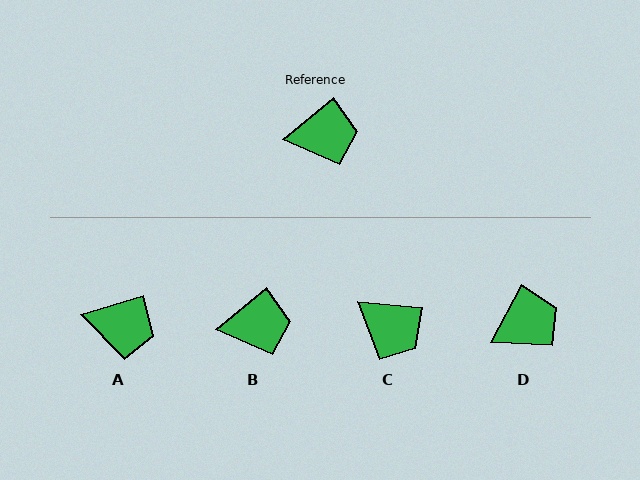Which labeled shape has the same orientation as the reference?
B.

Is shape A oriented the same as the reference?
No, it is off by about 22 degrees.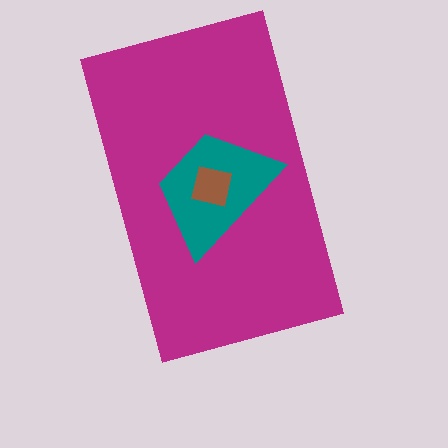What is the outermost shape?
The magenta rectangle.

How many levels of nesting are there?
3.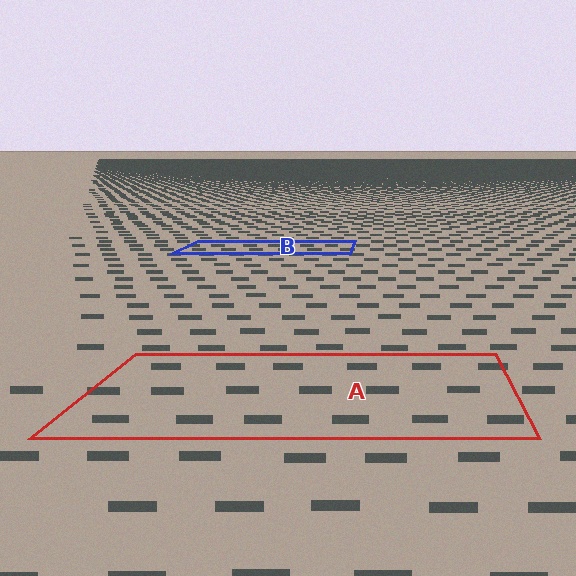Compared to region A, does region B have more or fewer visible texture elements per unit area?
Region B has more texture elements per unit area — they are packed more densely because it is farther away.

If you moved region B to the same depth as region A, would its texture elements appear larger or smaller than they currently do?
They would appear larger. At a closer depth, the same texture elements are projected at a bigger on-screen size.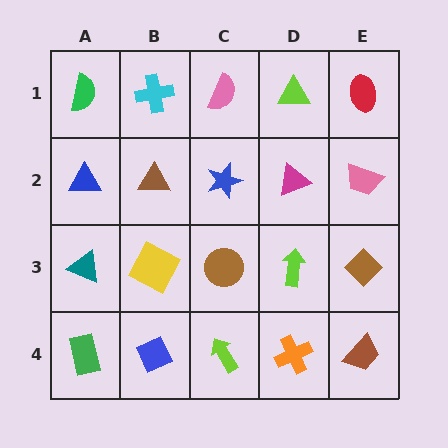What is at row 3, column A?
A teal triangle.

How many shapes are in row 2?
5 shapes.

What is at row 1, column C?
A pink semicircle.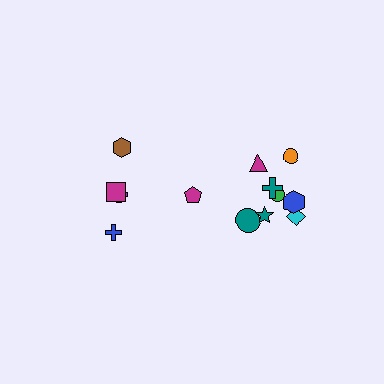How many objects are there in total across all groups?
There are 13 objects.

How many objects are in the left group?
There are 5 objects.